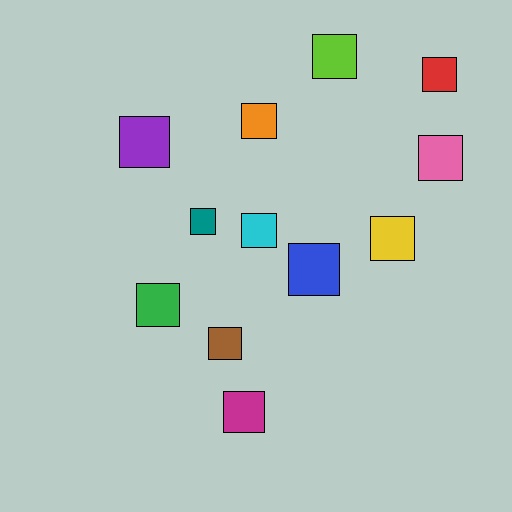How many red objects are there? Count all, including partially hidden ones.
There is 1 red object.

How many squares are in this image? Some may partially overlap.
There are 12 squares.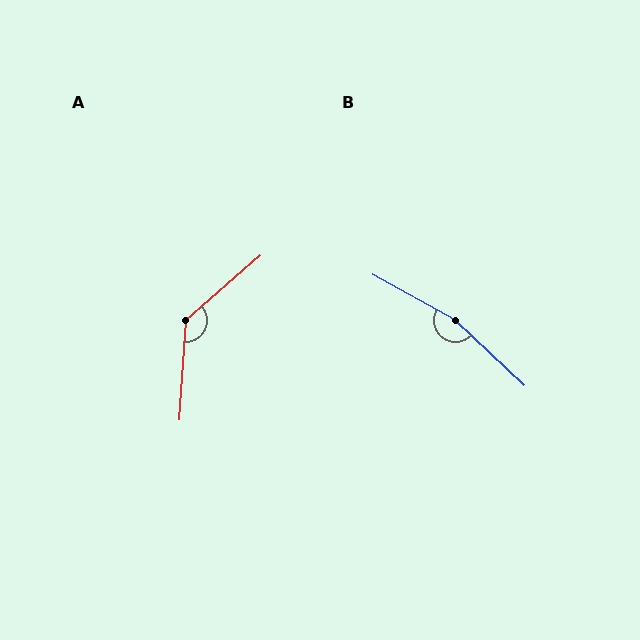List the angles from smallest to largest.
A (134°), B (165°).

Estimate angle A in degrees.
Approximately 134 degrees.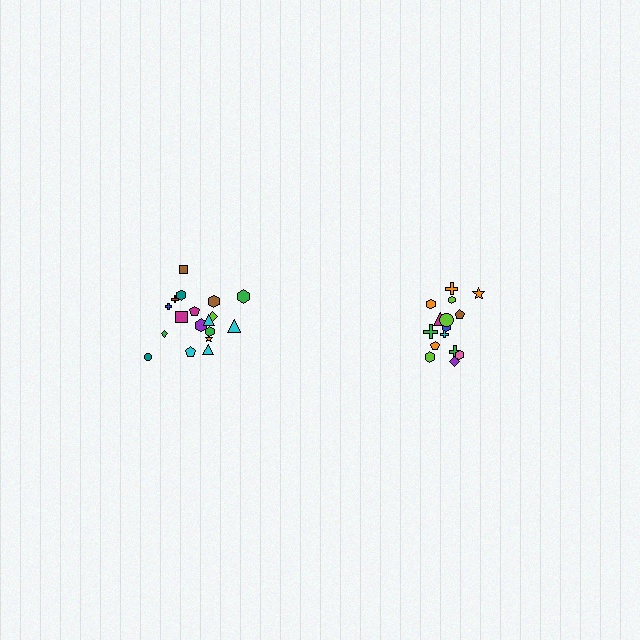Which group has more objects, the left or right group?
The left group.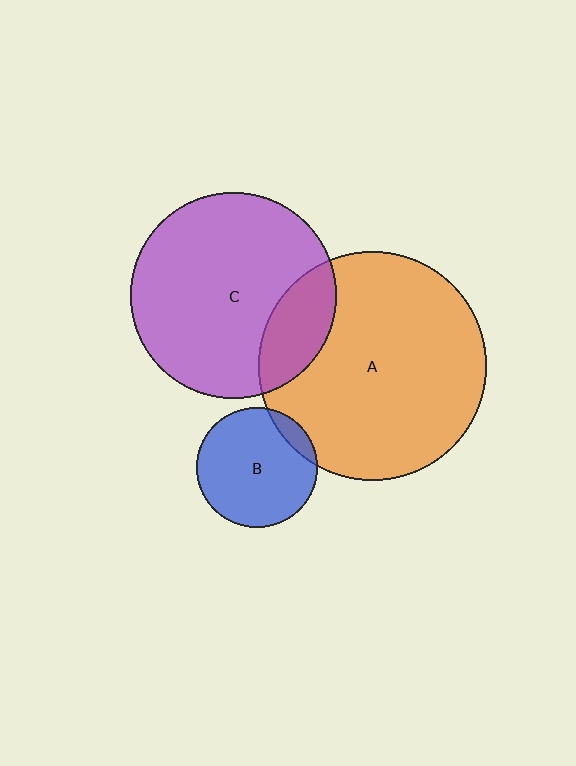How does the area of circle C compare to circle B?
Approximately 2.9 times.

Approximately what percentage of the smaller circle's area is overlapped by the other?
Approximately 20%.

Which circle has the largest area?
Circle A (orange).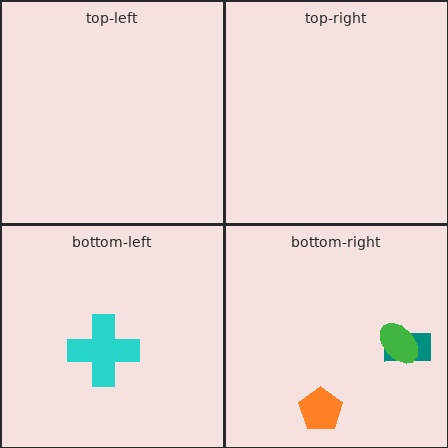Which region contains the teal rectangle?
The bottom-right region.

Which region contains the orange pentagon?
The bottom-right region.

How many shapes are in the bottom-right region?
3.